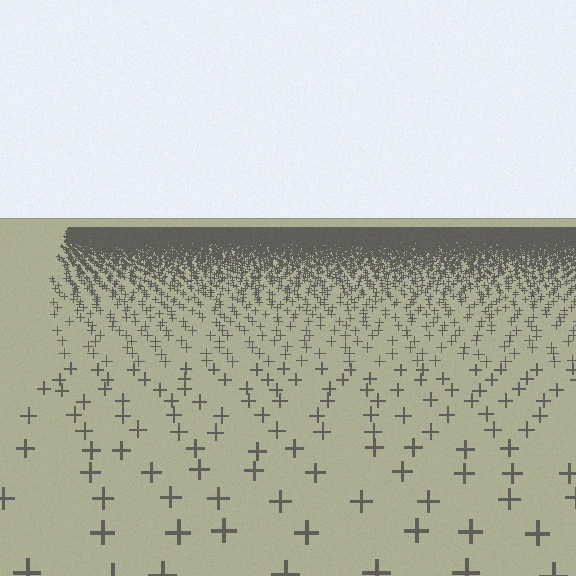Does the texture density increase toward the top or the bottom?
Density increases toward the top.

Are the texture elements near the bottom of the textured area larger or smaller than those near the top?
Larger. Near the bottom, elements are closer to the viewer and appear at a bigger on-screen size.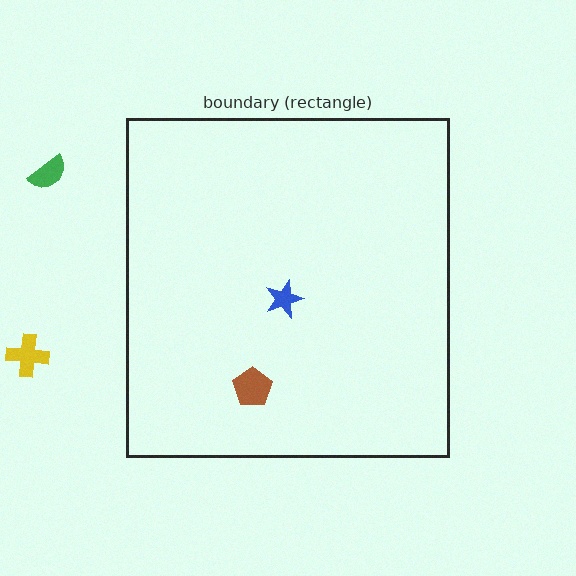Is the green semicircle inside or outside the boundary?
Outside.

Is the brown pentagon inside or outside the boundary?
Inside.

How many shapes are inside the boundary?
2 inside, 2 outside.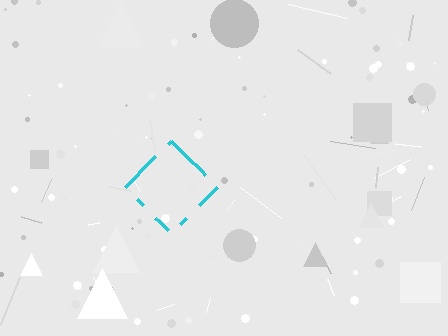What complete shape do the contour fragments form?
The contour fragments form a diamond.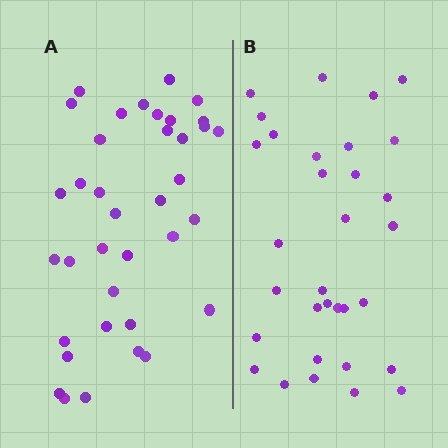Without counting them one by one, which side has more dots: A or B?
Region A (the left region) has more dots.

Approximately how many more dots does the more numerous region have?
Region A has about 5 more dots than region B.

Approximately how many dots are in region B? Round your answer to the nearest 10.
About 30 dots. (The exact count is 32, which rounds to 30.)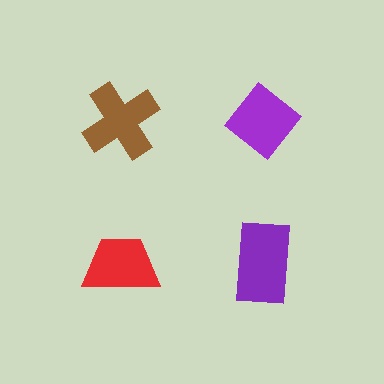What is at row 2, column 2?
A purple rectangle.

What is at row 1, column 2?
A purple diamond.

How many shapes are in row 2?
2 shapes.